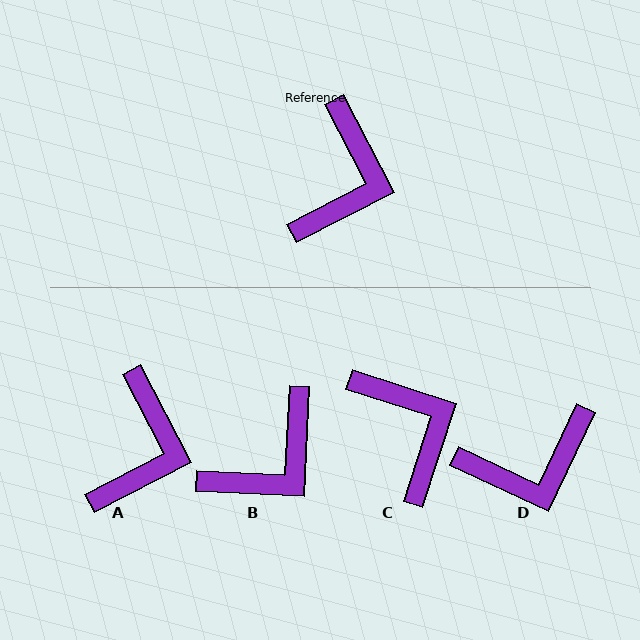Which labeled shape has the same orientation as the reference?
A.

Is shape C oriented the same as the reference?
No, it is off by about 45 degrees.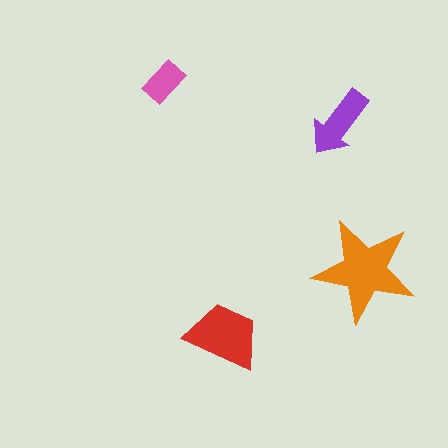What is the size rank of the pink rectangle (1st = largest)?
4th.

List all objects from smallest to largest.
The pink rectangle, the purple arrow, the red trapezoid, the orange star.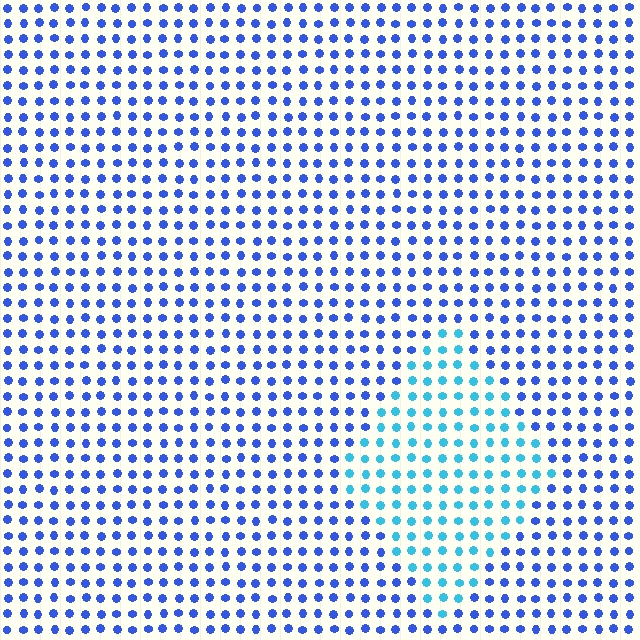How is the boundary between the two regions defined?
The boundary is defined purely by a slight shift in hue (about 37 degrees). Spacing, size, and orientation are identical on both sides.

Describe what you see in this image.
The image is filled with small blue elements in a uniform arrangement. A diamond-shaped region is visible where the elements are tinted to a slightly different hue, forming a subtle color boundary.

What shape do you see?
I see a diamond.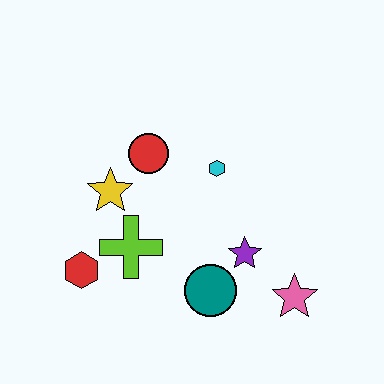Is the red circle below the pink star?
No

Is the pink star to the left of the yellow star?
No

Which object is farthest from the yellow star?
The pink star is farthest from the yellow star.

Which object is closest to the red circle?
The yellow star is closest to the red circle.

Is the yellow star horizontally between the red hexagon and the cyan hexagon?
Yes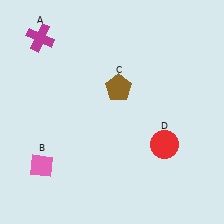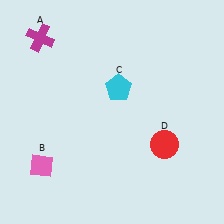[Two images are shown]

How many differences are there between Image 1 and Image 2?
There is 1 difference between the two images.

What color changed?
The pentagon (C) changed from brown in Image 1 to cyan in Image 2.